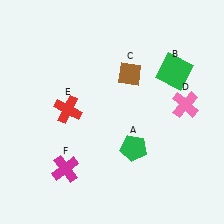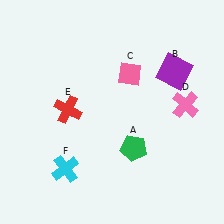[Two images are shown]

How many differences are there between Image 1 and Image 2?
There are 3 differences between the two images.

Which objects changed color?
B changed from green to purple. C changed from brown to pink. F changed from magenta to cyan.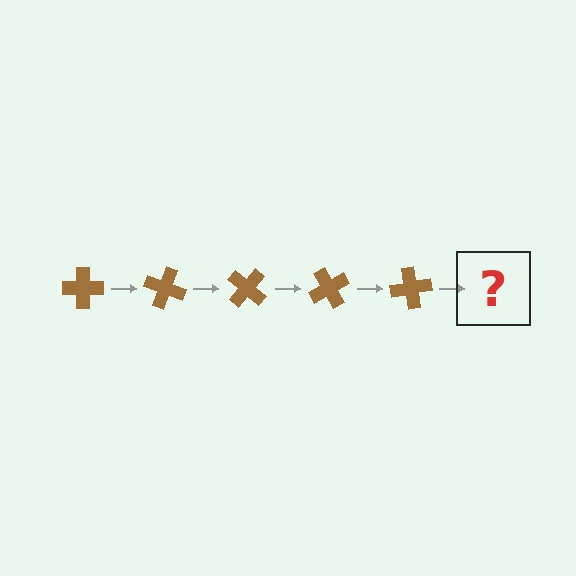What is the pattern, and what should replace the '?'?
The pattern is that the cross rotates 20 degrees each step. The '?' should be a brown cross rotated 100 degrees.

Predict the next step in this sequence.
The next step is a brown cross rotated 100 degrees.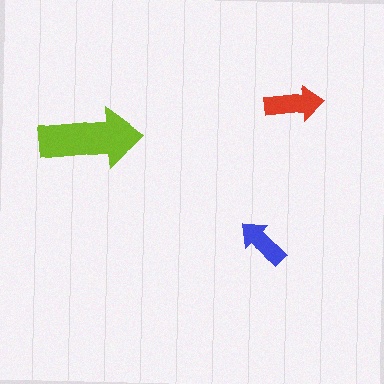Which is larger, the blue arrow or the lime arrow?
The lime one.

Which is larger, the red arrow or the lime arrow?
The lime one.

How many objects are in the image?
There are 3 objects in the image.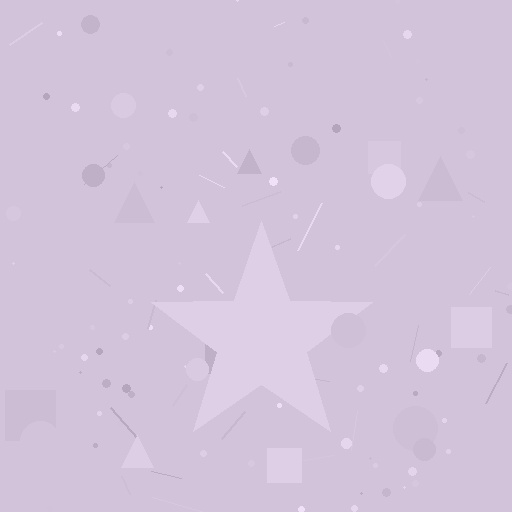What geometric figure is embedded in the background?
A star is embedded in the background.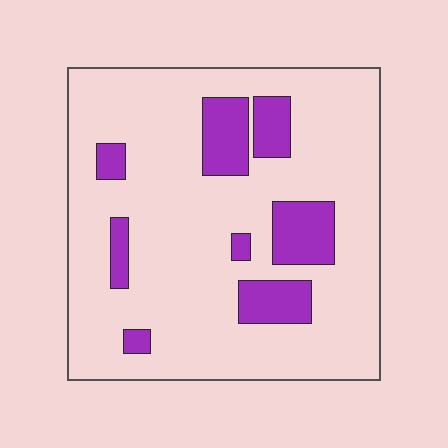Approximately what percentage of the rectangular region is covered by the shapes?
Approximately 15%.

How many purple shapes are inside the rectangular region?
8.